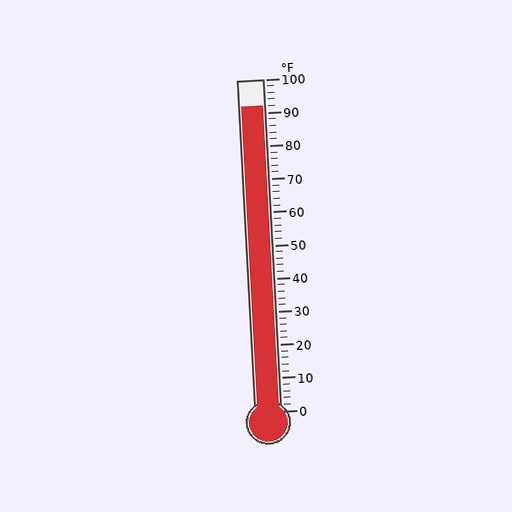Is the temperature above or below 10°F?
The temperature is above 10°F.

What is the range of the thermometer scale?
The thermometer scale ranges from 0°F to 100°F.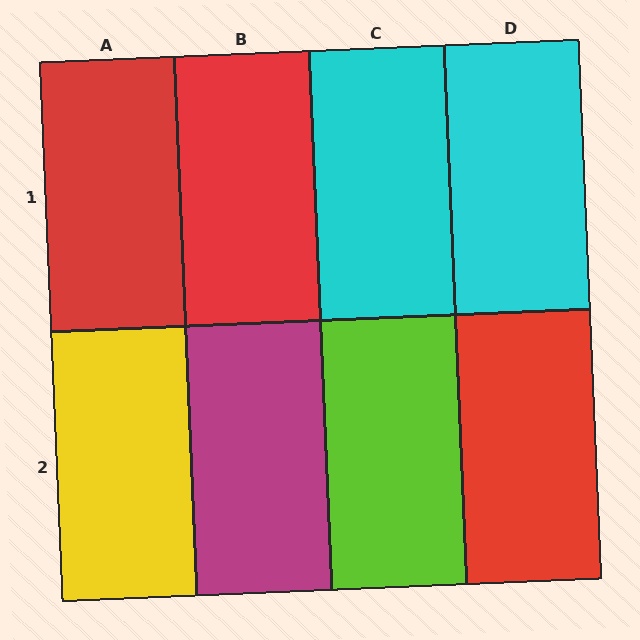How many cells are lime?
1 cell is lime.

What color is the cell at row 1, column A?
Red.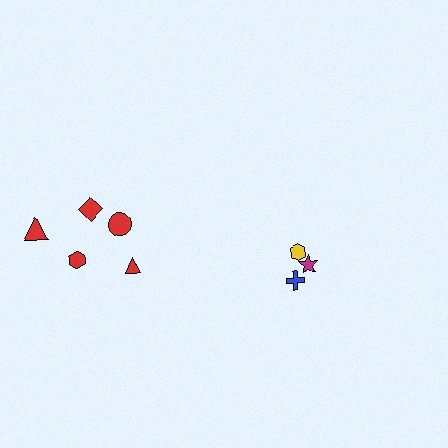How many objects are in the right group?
There are 3 objects.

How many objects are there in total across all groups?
There are 8 objects.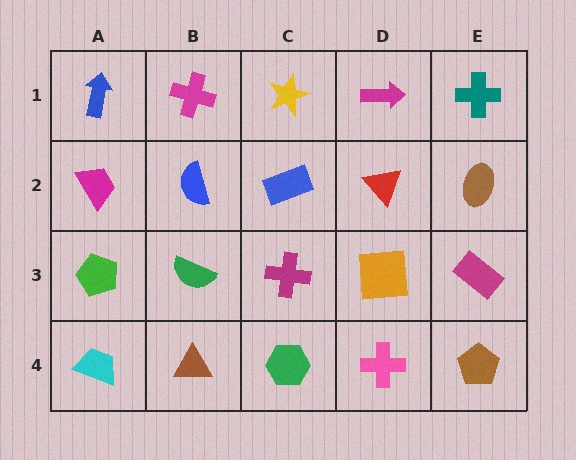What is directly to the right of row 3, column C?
An orange square.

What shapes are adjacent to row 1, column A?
A magenta trapezoid (row 2, column A), a magenta cross (row 1, column B).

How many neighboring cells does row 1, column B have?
3.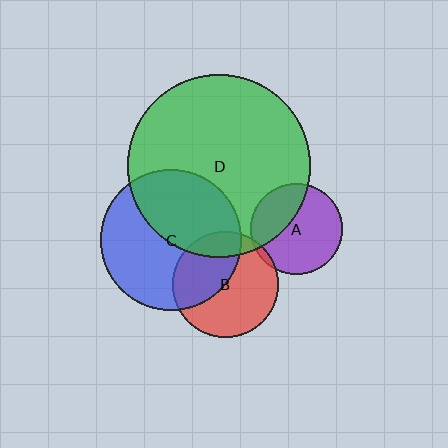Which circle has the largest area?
Circle D (green).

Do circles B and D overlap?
Yes.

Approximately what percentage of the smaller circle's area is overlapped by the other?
Approximately 15%.